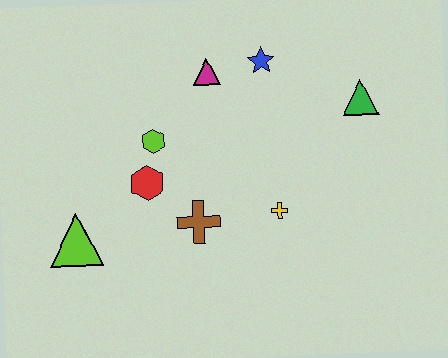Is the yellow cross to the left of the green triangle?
Yes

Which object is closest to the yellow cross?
The brown cross is closest to the yellow cross.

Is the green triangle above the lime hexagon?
Yes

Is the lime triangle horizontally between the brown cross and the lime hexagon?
No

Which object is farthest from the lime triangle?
The green triangle is farthest from the lime triangle.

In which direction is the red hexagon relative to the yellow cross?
The red hexagon is to the left of the yellow cross.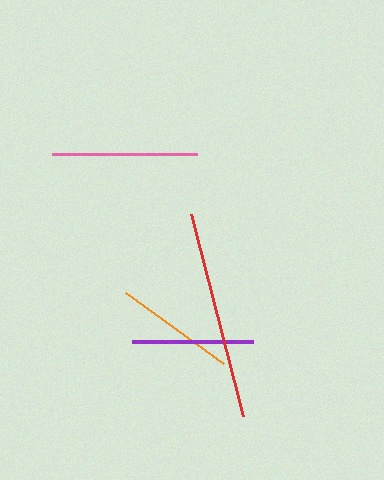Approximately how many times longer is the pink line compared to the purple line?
The pink line is approximately 1.2 times the length of the purple line.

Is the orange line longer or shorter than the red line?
The red line is longer than the orange line.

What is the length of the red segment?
The red segment is approximately 208 pixels long.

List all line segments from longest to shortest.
From longest to shortest: red, pink, orange, purple.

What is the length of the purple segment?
The purple segment is approximately 121 pixels long.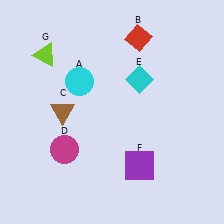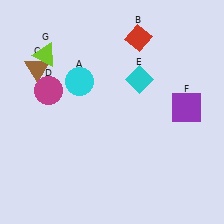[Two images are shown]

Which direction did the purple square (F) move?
The purple square (F) moved up.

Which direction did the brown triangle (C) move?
The brown triangle (C) moved up.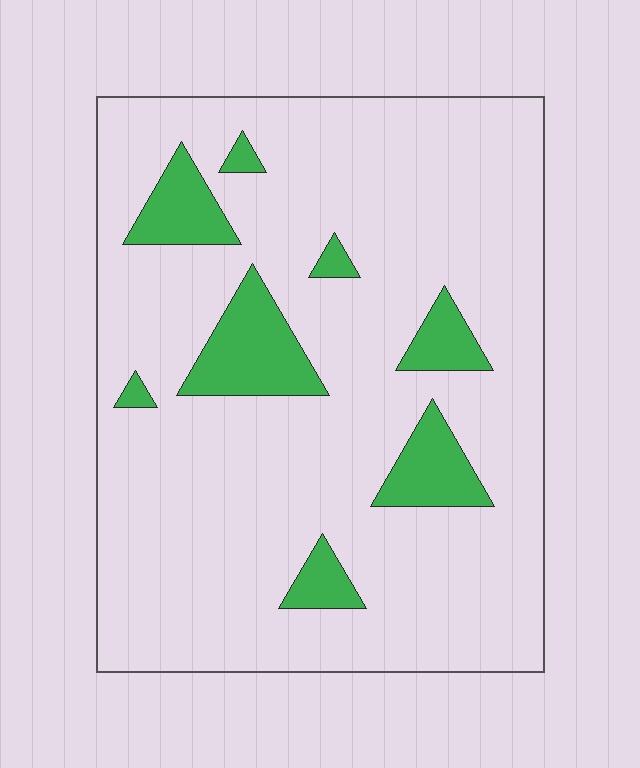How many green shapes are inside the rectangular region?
8.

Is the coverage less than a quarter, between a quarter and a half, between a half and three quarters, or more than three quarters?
Less than a quarter.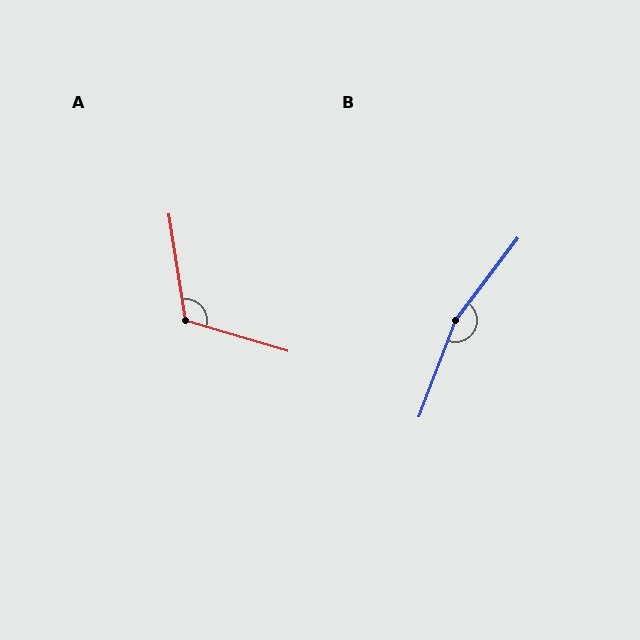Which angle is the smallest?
A, at approximately 115 degrees.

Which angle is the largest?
B, at approximately 163 degrees.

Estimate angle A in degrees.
Approximately 115 degrees.